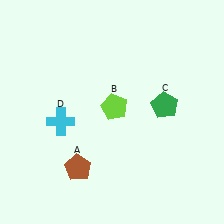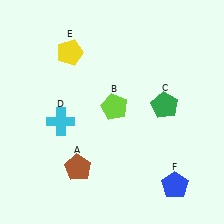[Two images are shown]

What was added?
A yellow pentagon (E), a blue pentagon (F) were added in Image 2.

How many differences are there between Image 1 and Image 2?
There are 2 differences between the two images.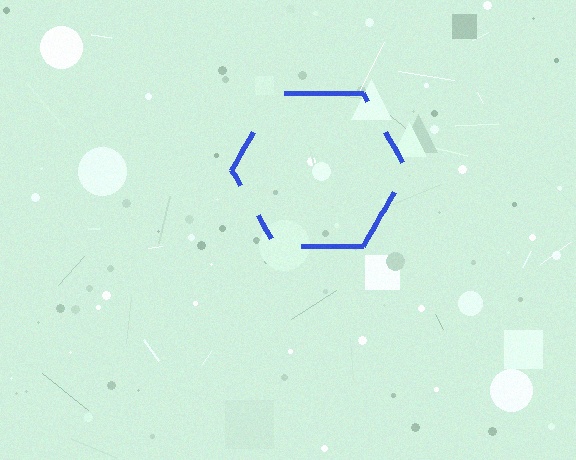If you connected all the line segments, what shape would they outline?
They would outline a hexagon.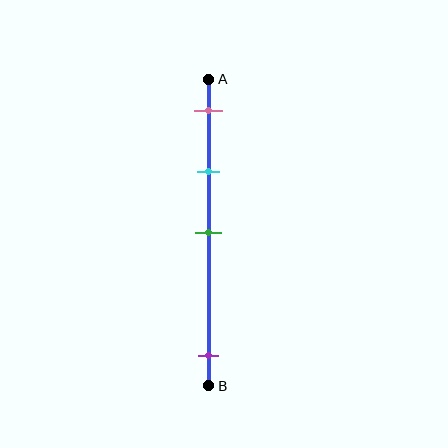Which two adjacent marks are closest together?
The pink and cyan marks are the closest adjacent pair.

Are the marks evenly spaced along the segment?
No, the marks are not evenly spaced.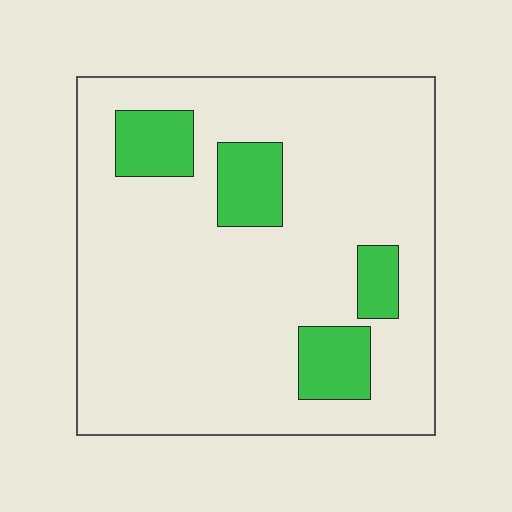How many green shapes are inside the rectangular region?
4.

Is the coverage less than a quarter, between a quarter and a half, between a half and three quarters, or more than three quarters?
Less than a quarter.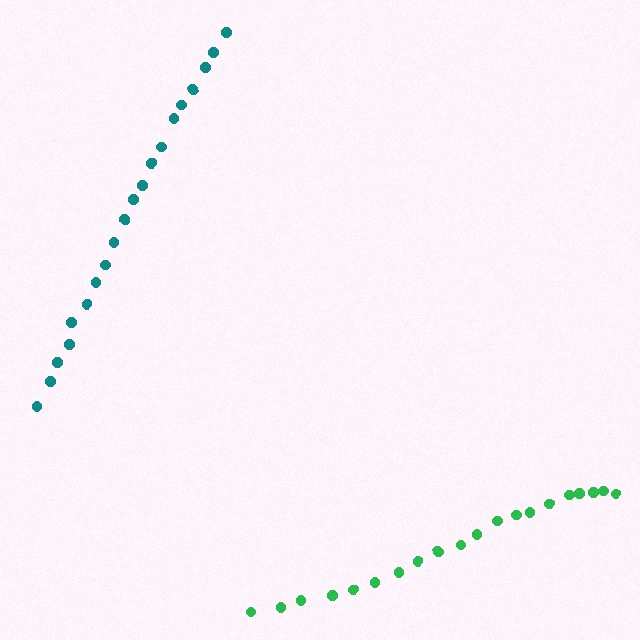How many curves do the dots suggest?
There are 2 distinct paths.